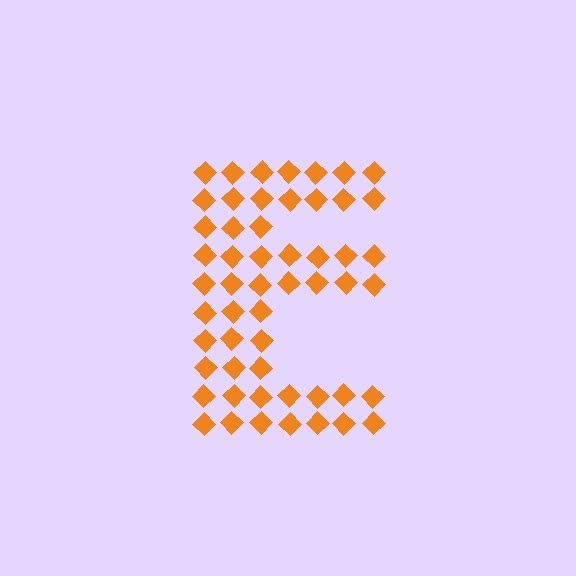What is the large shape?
The large shape is the letter E.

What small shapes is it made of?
It is made of small diamonds.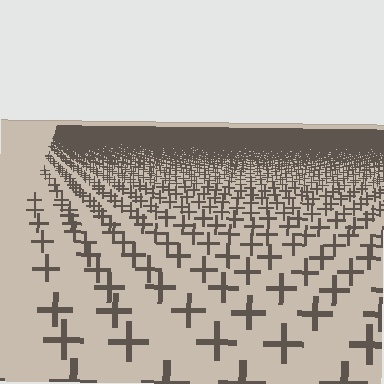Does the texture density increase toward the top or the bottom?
Density increases toward the top.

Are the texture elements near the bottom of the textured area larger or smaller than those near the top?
Larger. Near the bottom, elements are closer to the viewer and appear at a bigger on-screen size.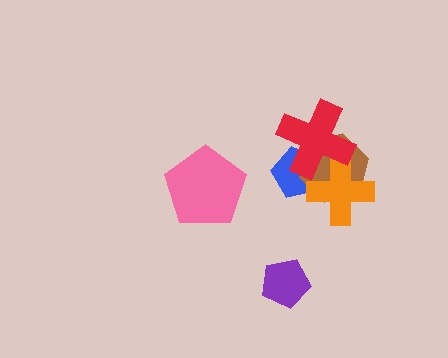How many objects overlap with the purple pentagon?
0 objects overlap with the purple pentagon.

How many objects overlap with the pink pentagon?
0 objects overlap with the pink pentagon.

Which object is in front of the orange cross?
The red cross is in front of the orange cross.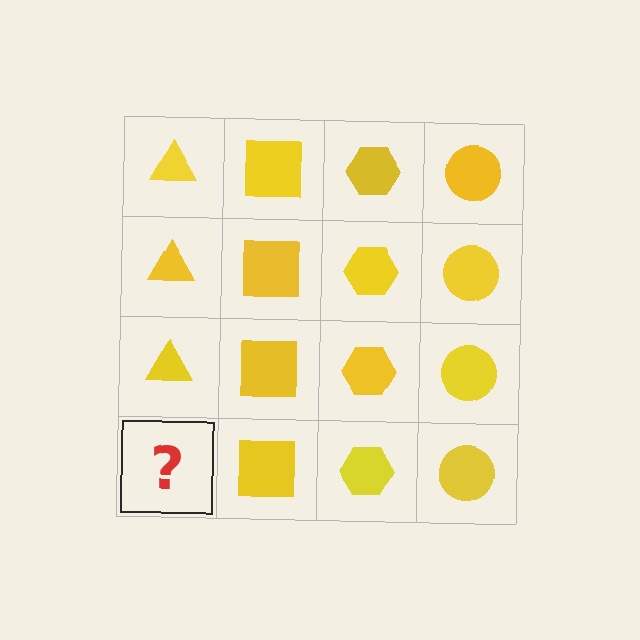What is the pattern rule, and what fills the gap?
The rule is that each column has a consistent shape. The gap should be filled with a yellow triangle.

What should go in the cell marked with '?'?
The missing cell should contain a yellow triangle.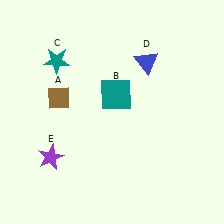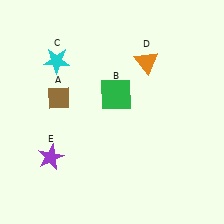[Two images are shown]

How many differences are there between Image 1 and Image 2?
There are 3 differences between the two images.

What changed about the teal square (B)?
In Image 1, B is teal. In Image 2, it changed to green.